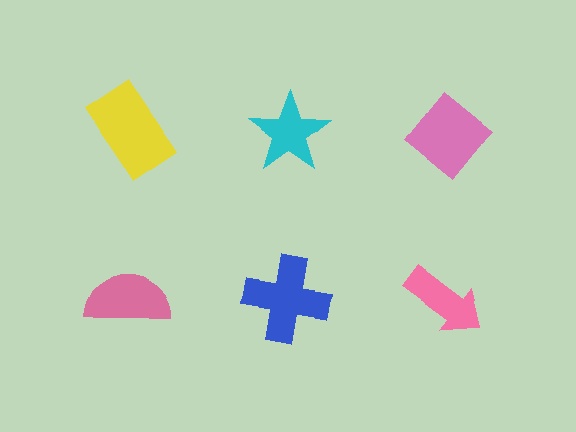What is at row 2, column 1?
A pink semicircle.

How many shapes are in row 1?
3 shapes.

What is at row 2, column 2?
A blue cross.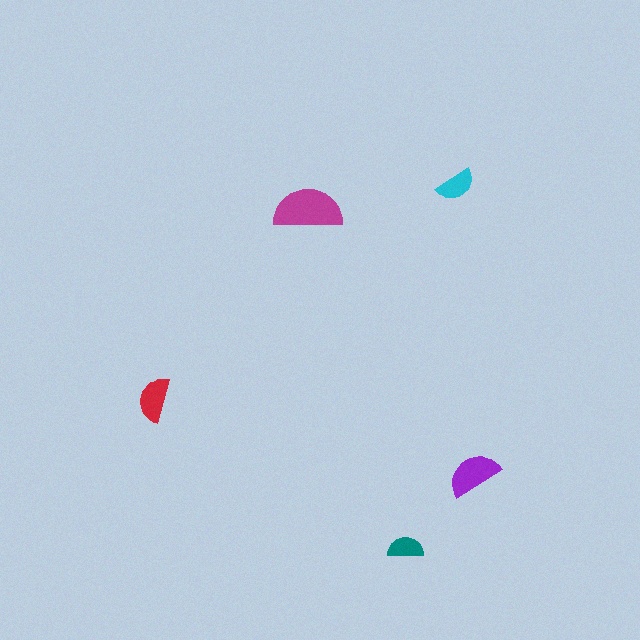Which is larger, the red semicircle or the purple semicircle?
The purple one.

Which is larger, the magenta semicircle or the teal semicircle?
The magenta one.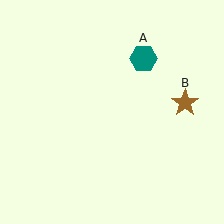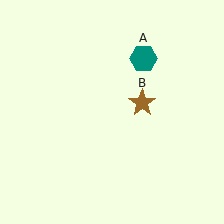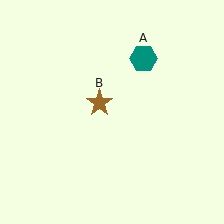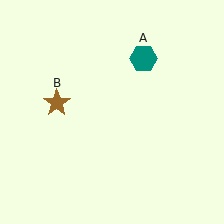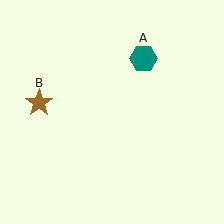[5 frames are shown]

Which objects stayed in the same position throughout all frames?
Teal hexagon (object A) remained stationary.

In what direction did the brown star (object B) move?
The brown star (object B) moved left.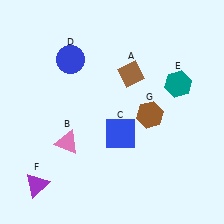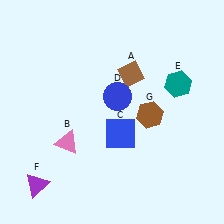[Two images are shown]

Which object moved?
The blue circle (D) moved right.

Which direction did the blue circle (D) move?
The blue circle (D) moved right.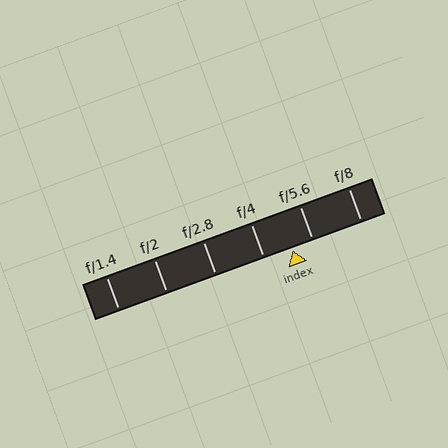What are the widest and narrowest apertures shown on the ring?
The widest aperture shown is f/1.4 and the narrowest is f/8.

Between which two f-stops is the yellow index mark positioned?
The index mark is between f/4 and f/5.6.